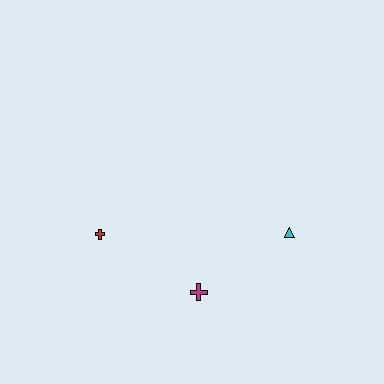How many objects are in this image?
There are 3 objects.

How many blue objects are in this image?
There are no blue objects.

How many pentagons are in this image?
There are no pentagons.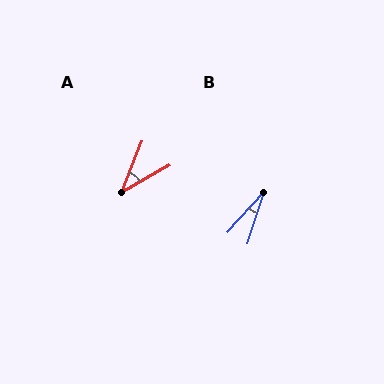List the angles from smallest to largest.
B (24°), A (38°).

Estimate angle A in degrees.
Approximately 38 degrees.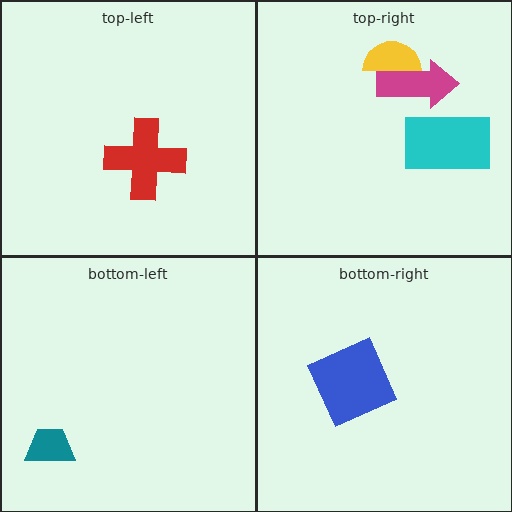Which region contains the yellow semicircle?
The top-right region.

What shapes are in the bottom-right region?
The blue square.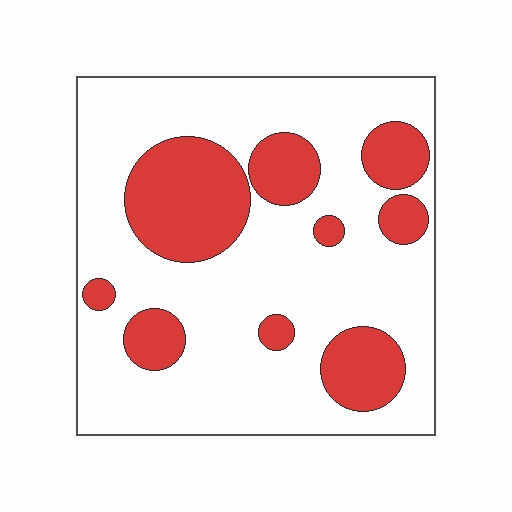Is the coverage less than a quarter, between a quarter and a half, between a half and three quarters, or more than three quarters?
Between a quarter and a half.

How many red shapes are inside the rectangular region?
9.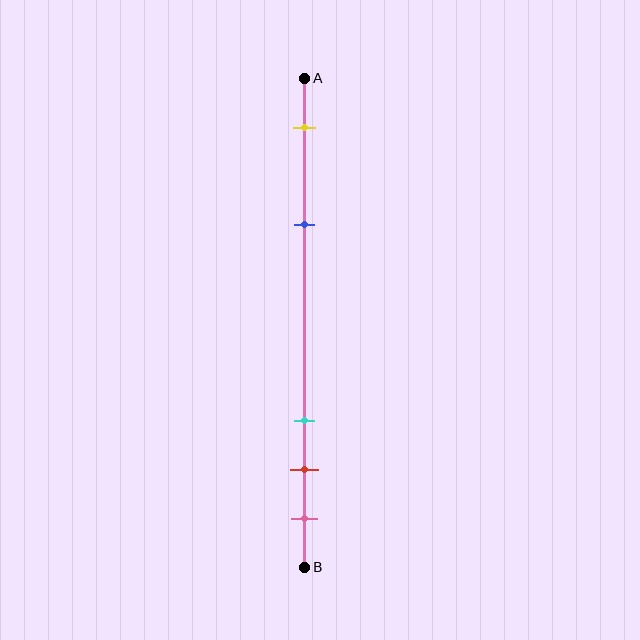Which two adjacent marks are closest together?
The red and pink marks are the closest adjacent pair.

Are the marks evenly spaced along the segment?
No, the marks are not evenly spaced.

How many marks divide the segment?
There are 5 marks dividing the segment.